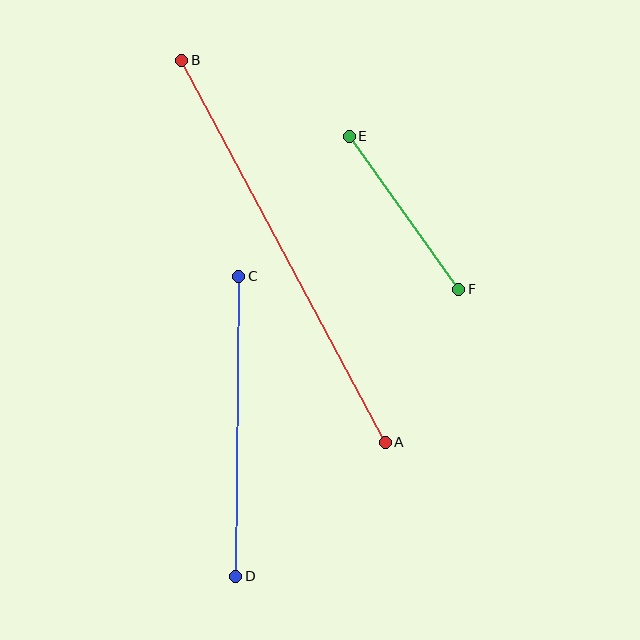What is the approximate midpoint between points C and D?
The midpoint is at approximately (237, 426) pixels.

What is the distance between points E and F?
The distance is approximately 188 pixels.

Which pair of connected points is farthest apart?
Points A and B are farthest apart.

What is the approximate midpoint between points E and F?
The midpoint is at approximately (404, 213) pixels.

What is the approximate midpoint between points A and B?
The midpoint is at approximately (284, 251) pixels.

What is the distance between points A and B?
The distance is approximately 432 pixels.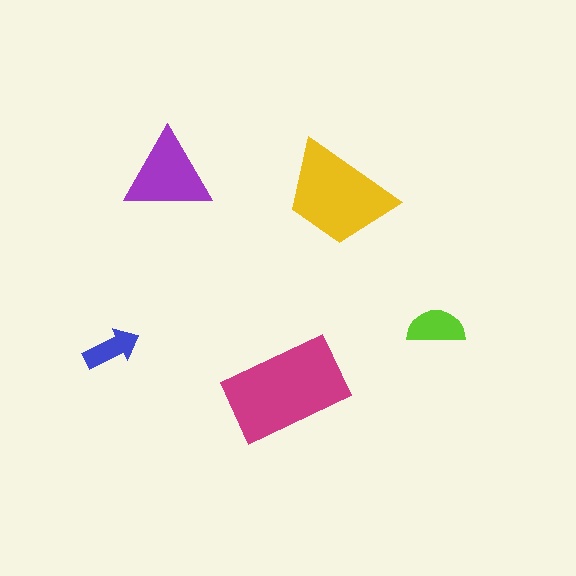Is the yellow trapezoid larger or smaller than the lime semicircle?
Larger.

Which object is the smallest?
The blue arrow.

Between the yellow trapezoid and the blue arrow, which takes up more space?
The yellow trapezoid.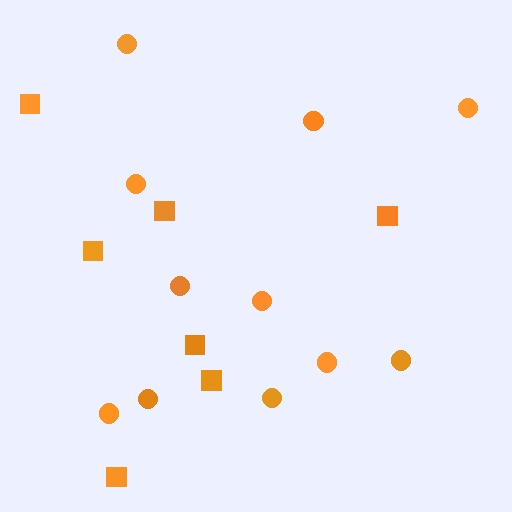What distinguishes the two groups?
There are 2 groups: one group of circles (11) and one group of squares (7).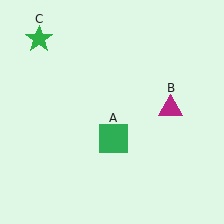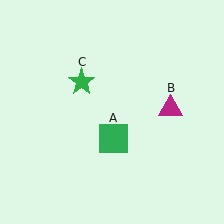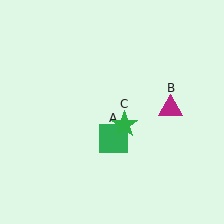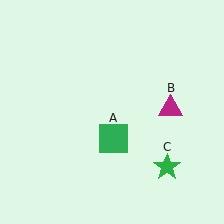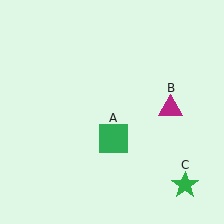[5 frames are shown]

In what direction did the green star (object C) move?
The green star (object C) moved down and to the right.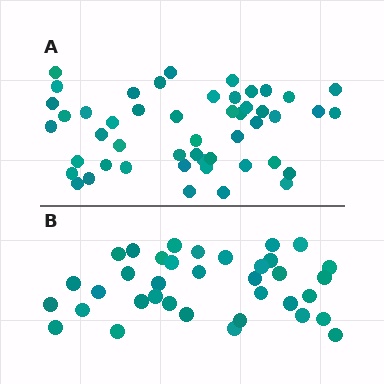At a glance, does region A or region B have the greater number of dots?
Region A (the top region) has more dots.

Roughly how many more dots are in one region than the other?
Region A has approximately 15 more dots than region B.